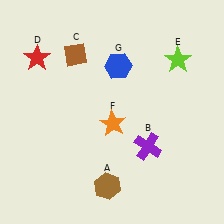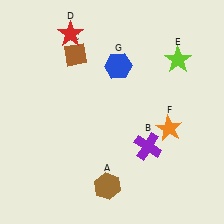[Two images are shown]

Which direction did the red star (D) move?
The red star (D) moved right.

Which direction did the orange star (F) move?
The orange star (F) moved right.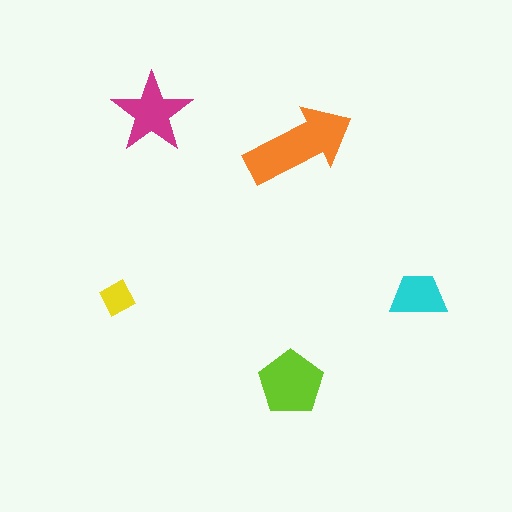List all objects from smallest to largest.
The yellow square, the cyan trapezoid, the magenta star, the lime pentagon, the orange arrow.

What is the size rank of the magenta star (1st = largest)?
3rd.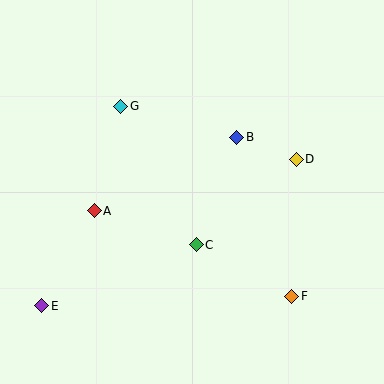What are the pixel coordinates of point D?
Point D is at (296, 159).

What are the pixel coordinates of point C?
Point C is at (196, 245).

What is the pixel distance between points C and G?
The distance between C and G is 158 pixels.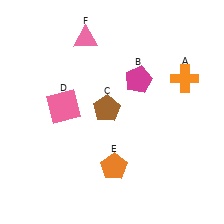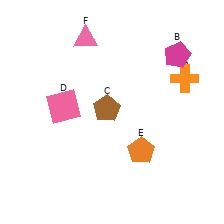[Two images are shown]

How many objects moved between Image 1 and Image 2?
2 objects moved between the two images.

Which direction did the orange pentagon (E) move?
The orange pentagon (E) moved right.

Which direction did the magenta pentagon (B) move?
The magenta pentagon (B) moved right.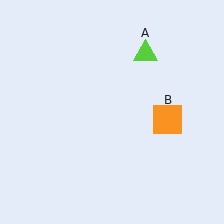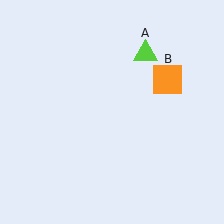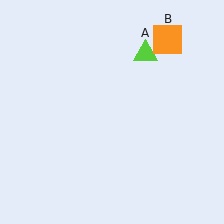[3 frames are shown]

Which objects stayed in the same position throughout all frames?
Lime triangle (object A) remained stationary.